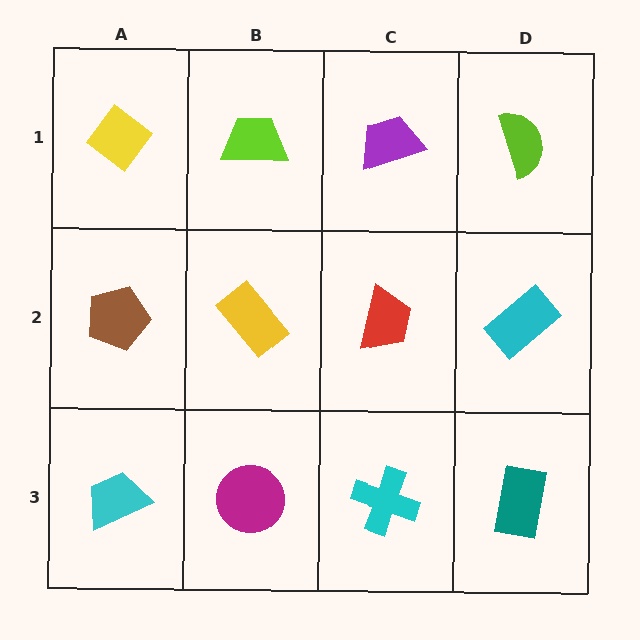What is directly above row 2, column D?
A lime semicircle.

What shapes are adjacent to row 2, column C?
A purple trapezoid (row 1, column C), a cyan cross (row 3, column C), a yellow rectangle (row 2, column B), a cyan rectangle (row 2, column D).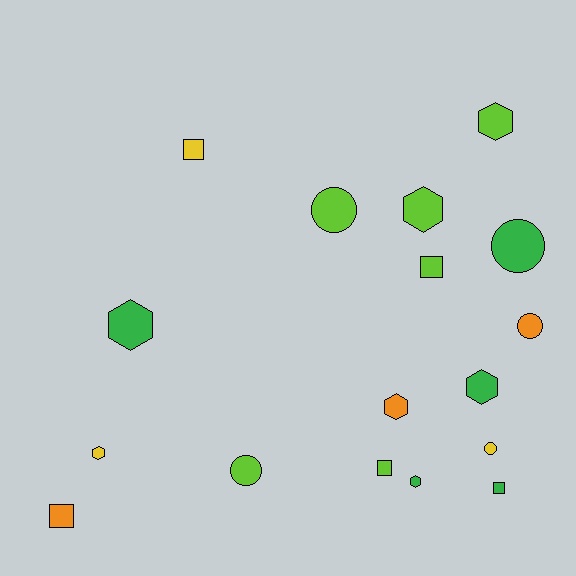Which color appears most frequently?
Lime, with 6 objects.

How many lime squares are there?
There are 2 lime squares.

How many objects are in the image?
There are 17 objects.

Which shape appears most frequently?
Hexagon, with 7 objects.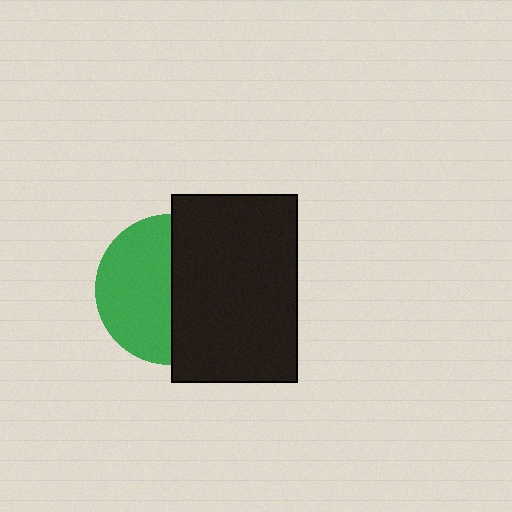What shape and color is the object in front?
The object in front is a black rectangle.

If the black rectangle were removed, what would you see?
You would see the complete green circle.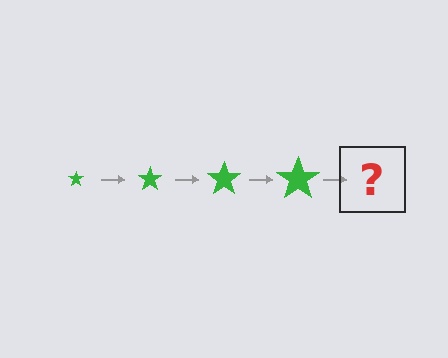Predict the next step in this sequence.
The next step is a green star, larger than the previous one.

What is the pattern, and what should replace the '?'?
The pattern is that the star gets progressively larger each step. The '?' should be a green star, larger than the previous one.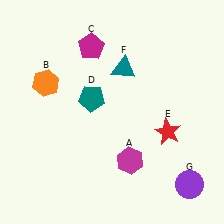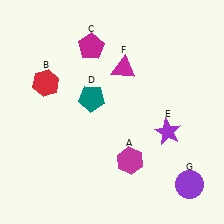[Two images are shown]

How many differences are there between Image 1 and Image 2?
There are 3 differences between the two images.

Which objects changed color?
B changed from orange to red. E changed from red to purple. F changed from teal to magenta.